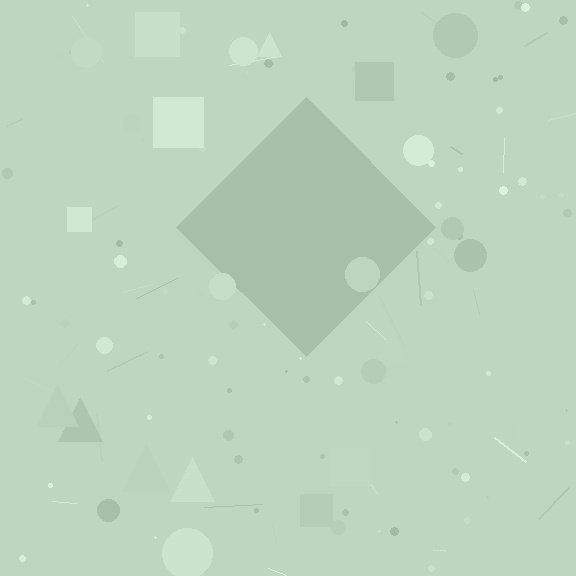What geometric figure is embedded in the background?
A diamond is embedded in the background.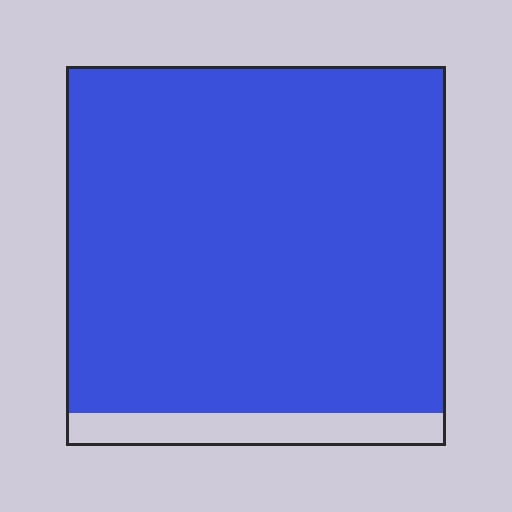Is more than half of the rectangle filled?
Yes.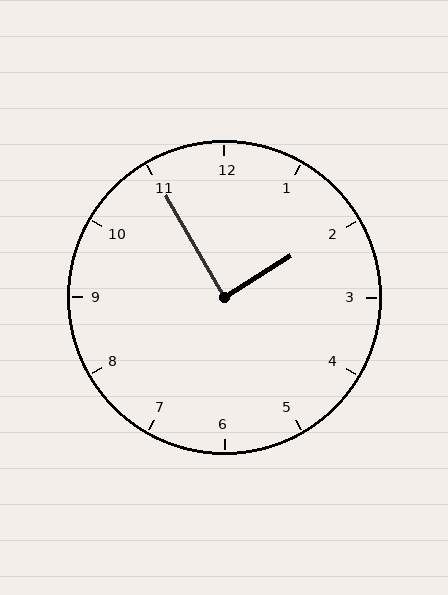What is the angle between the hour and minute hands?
Approximately 88 degrees.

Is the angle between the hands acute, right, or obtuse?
It is right.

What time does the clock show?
1:55.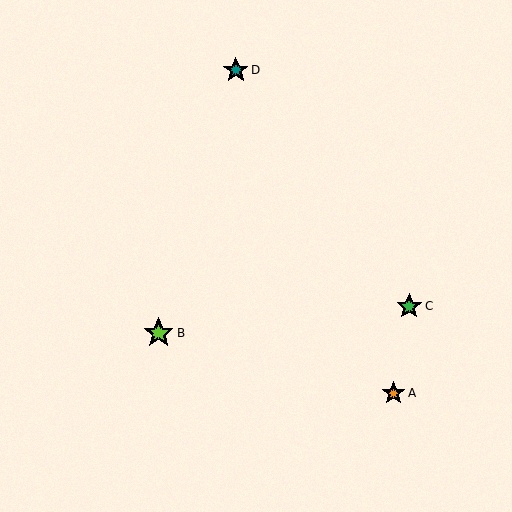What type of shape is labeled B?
Shape B is a lime star.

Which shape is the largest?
The lime star (labeled B) is the largest.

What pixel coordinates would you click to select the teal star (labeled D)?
Click at (236, 70) to select the teal star D.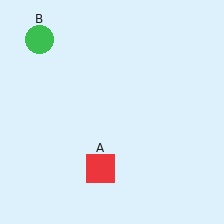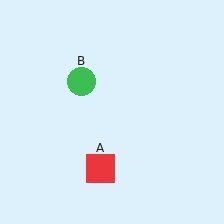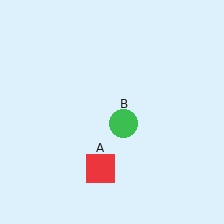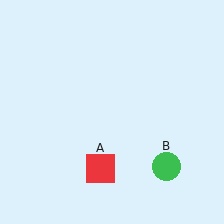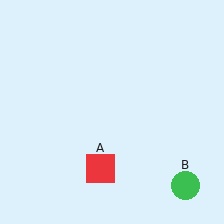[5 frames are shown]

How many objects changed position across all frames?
1 object changed position: green circle (object B).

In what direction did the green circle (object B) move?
The green circle (object B) moved down and to the right.